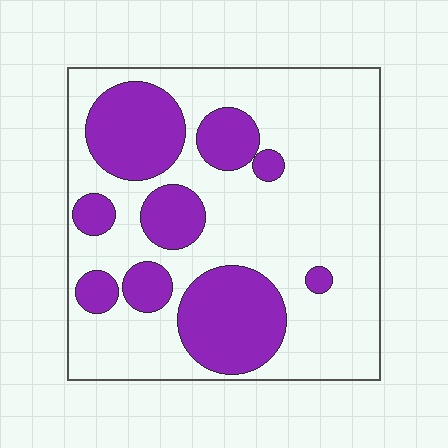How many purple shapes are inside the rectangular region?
9.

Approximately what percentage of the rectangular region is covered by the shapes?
Approximately 30%.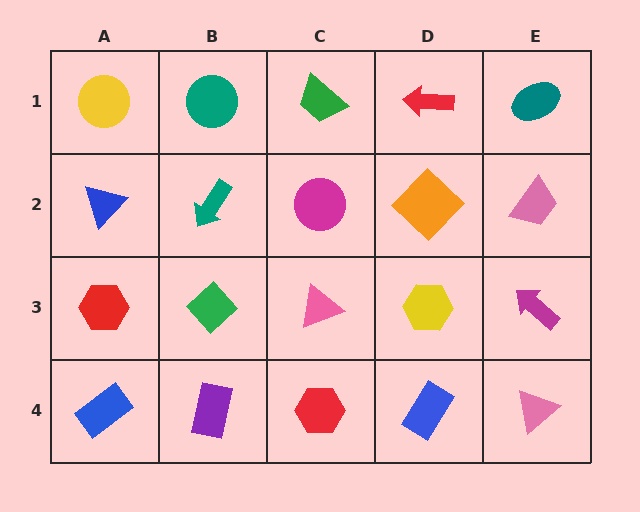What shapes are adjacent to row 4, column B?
A green diamond (row 3, column B), a blue rectangle (row 4, column A), a red hexagon (row 4, column C).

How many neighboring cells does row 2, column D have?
4.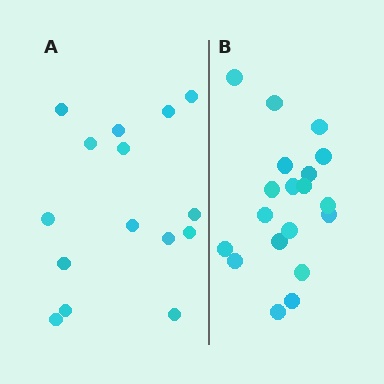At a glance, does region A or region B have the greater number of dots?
Region B (the right region) has more dots.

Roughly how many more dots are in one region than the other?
Region B has about 4 more dots than region A.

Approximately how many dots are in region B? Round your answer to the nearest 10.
About 20 dots. (The exact count is 19, which rounds to 20.)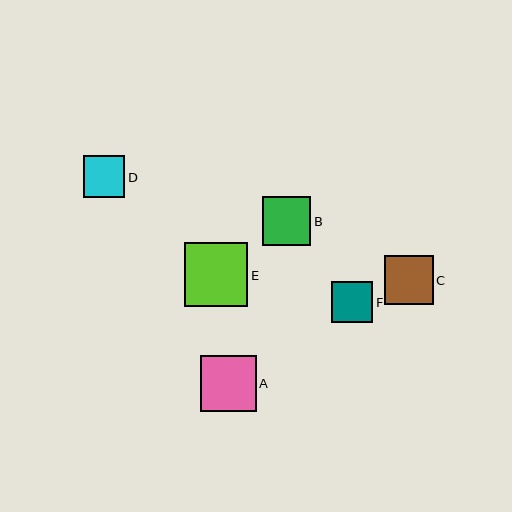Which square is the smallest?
Square F is the smallest with a size of approximately 41 pixels.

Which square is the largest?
Square E is the largest with a size of approximately 64 pixels.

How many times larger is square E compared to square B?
Square E is approximately 1.3 times the size of square B.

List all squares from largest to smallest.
From largest to smallest: E, A, B, C, D, F.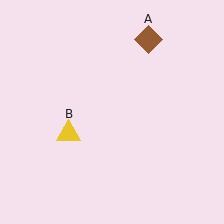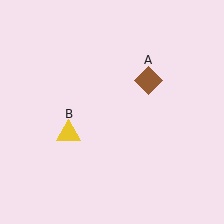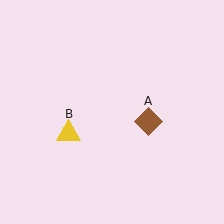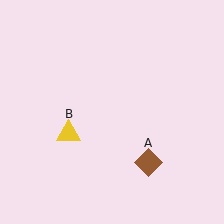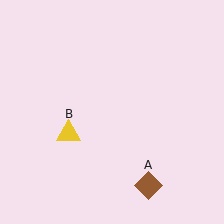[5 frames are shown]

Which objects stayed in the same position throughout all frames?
Yellow triangle (object B) remained stationary.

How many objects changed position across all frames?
1 object changed position: brown diamond (object A).